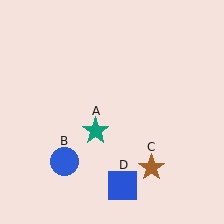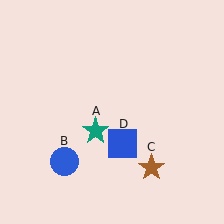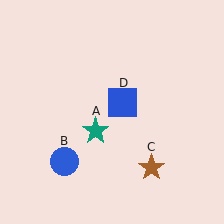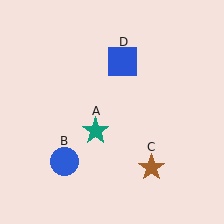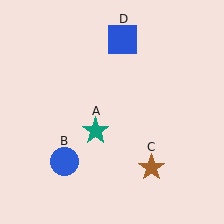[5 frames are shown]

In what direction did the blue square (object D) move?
The blue square (object D) moved up.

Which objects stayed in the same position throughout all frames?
Teal star (object A) and blue circle (object B) and brown star (object C) remained stationary.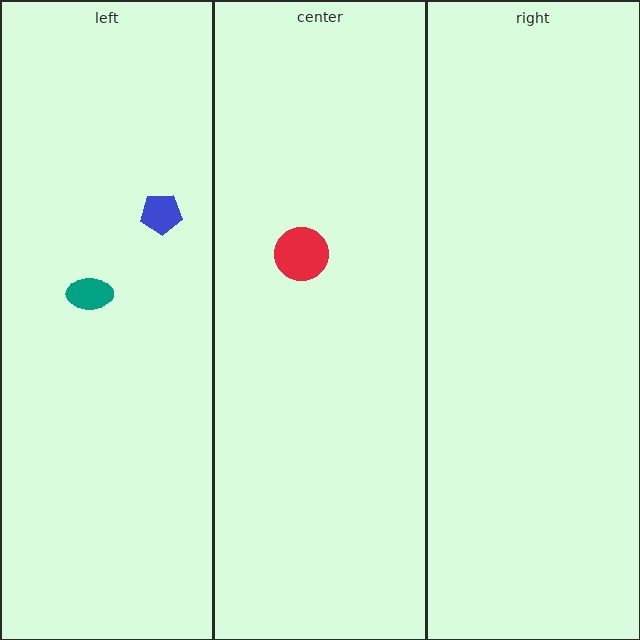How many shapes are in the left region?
2.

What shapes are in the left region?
The teal ellipse, the blue pentagon.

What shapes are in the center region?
The red circle.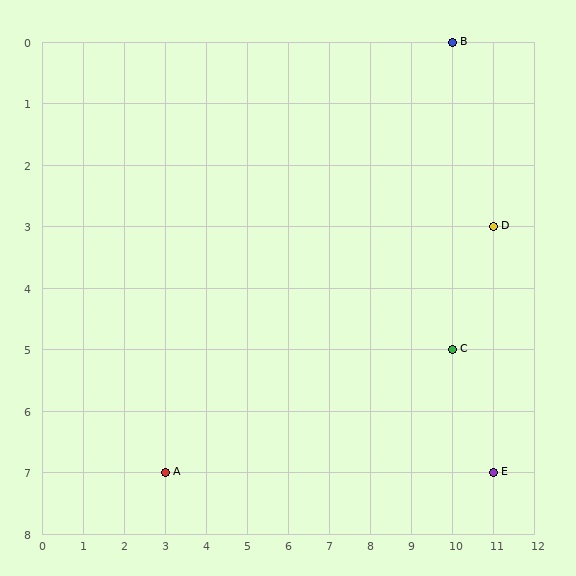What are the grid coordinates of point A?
Point A is at grid coordinates (3, 7).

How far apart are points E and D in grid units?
Points E and D are 4 rows apart.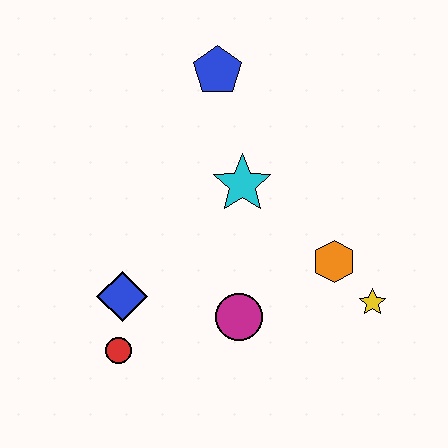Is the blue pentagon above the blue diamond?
Yes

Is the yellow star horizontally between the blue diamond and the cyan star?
No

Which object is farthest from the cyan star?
The red circle is farthest from the cyan star.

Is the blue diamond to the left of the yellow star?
Yes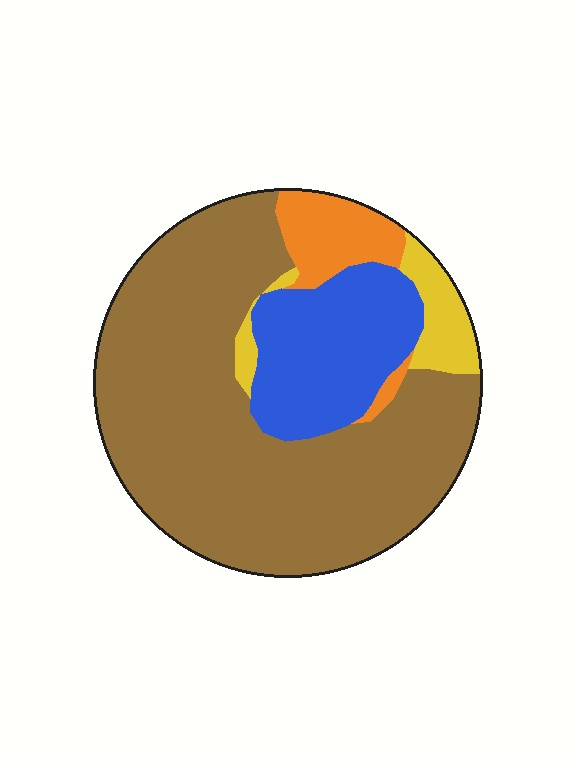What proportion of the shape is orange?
Orange takes up about one tenth (1/10) of the shape.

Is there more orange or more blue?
Blue.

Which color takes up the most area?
Brown, at roughly 65%.